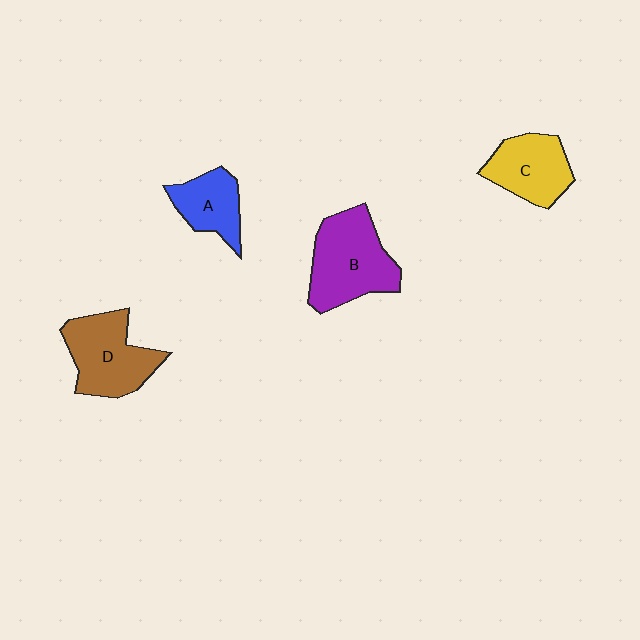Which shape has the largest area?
Shape B (purple).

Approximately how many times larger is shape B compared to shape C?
Approximately 1.4 times.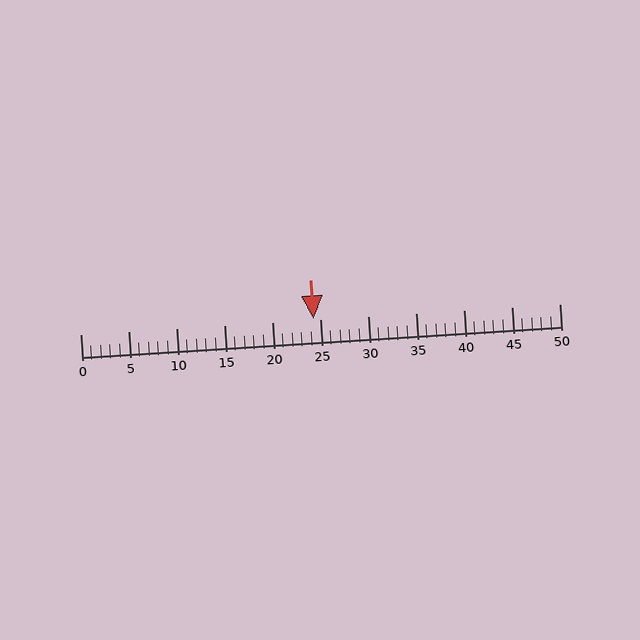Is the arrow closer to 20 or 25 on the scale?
The arrow is closer to 25.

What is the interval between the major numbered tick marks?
The major tick marks are spaced 5 units apart.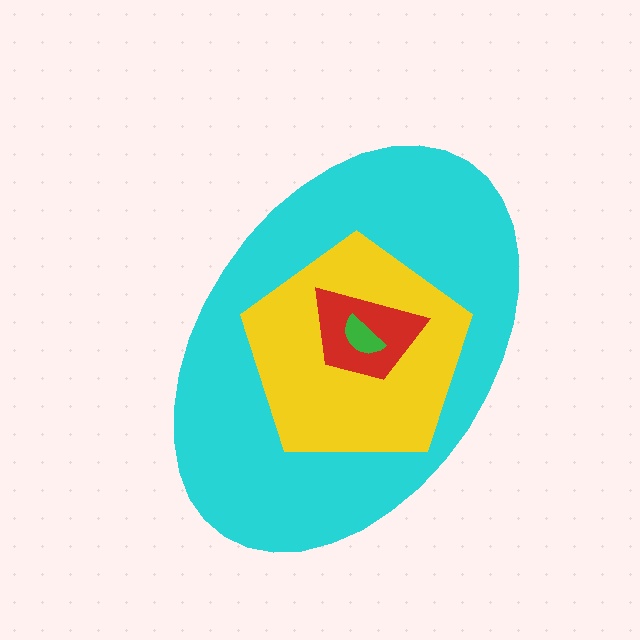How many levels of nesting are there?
4.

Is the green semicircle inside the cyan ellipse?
Yes.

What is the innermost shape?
The green semicircle.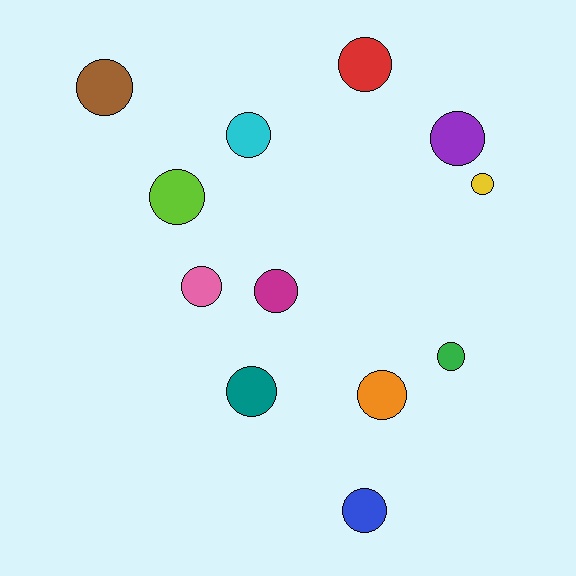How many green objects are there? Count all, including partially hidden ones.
There is 1 green object.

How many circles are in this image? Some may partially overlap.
There are 12 circles.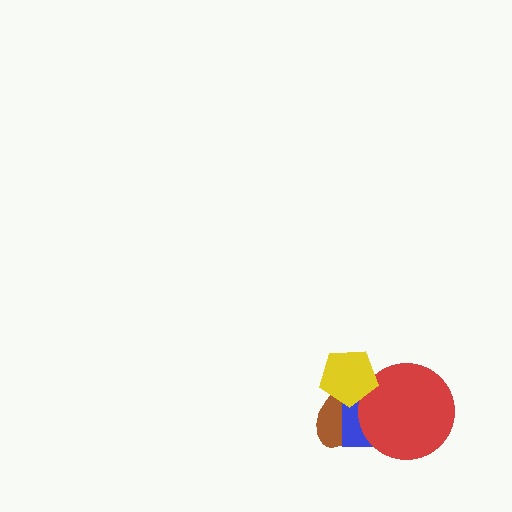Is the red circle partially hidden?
Yes, it is partially covered by another shape.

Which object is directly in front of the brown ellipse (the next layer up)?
The blue square is directly in front of the brown ellipse.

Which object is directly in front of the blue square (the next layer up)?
The red circle is directly in front of the blue square.